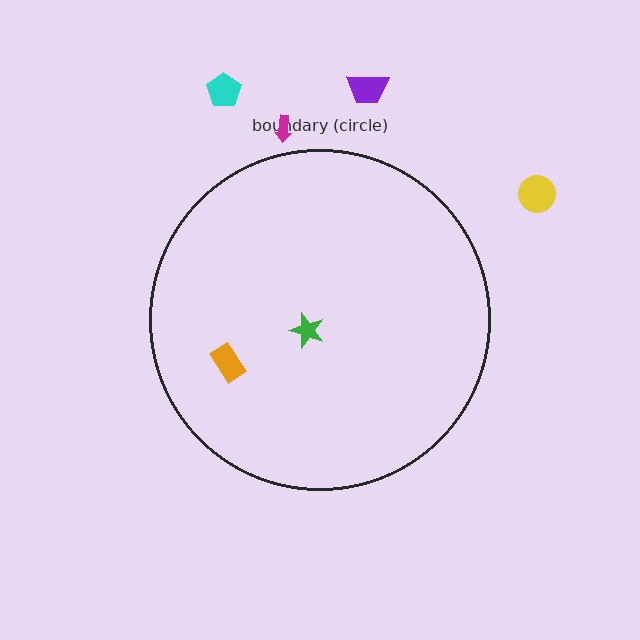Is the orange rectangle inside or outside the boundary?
Inside.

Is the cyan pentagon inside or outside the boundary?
Outside.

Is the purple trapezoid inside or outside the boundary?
Outside.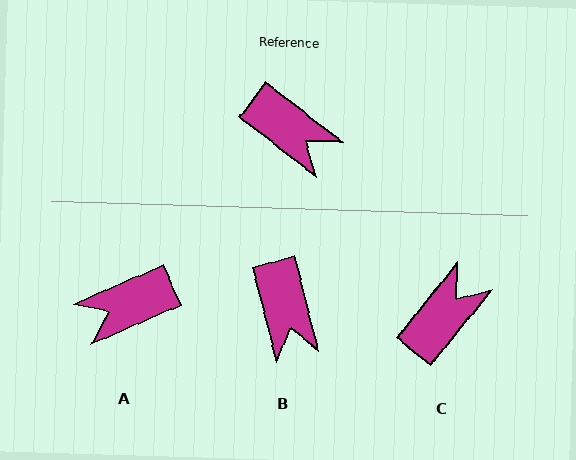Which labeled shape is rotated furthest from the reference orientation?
A, about 119 degrees away.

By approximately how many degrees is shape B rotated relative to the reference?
Approximately 38 degrees clockwise.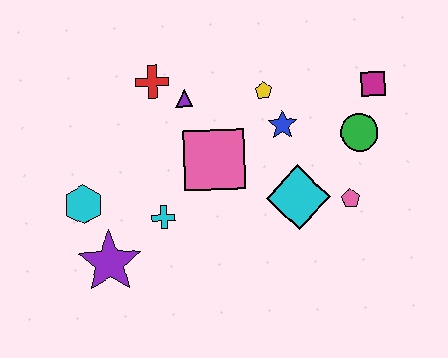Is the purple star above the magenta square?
No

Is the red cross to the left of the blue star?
Yes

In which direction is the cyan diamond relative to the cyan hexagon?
The cyan diamond is to the right of the cyan hexagon.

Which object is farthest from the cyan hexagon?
The magenta square is farthest from the cyan hexagon.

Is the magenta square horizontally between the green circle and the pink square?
No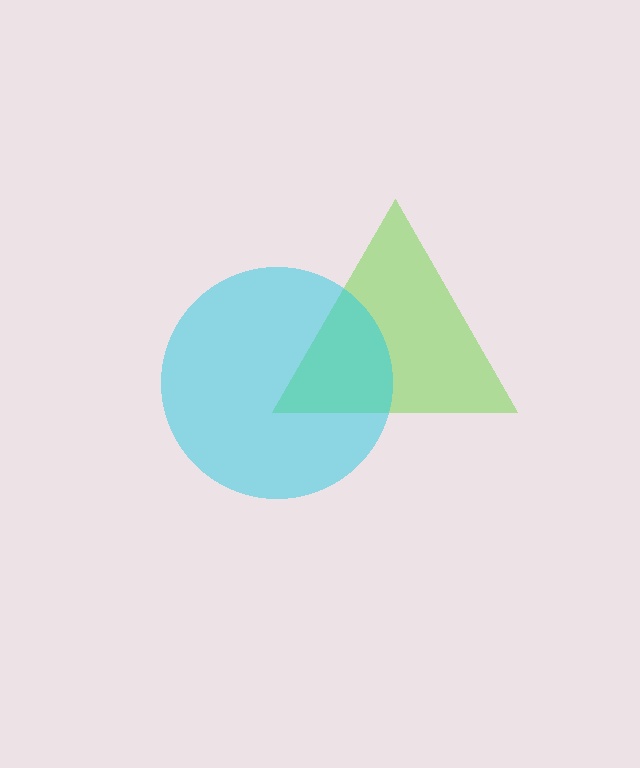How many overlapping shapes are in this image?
There are 2 overlapping shapes in the image.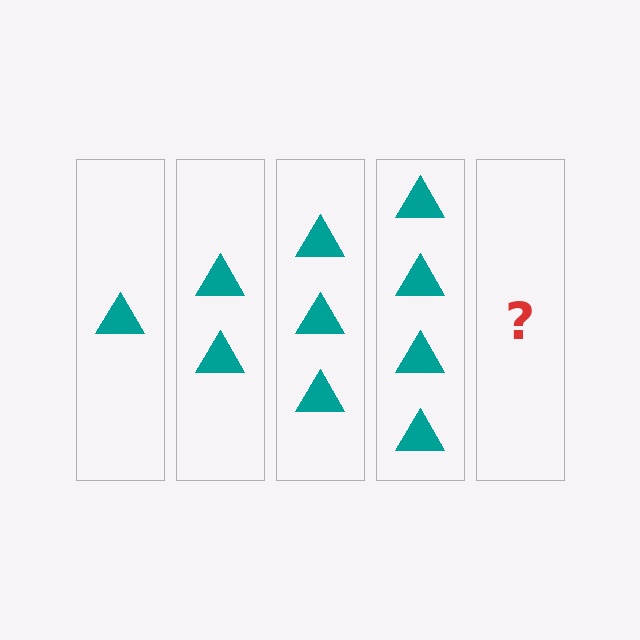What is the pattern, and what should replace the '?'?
The pattern is that each step adds one more triangle. The '?' should be 5 triangles.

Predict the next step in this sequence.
The next step is 5 triangles.